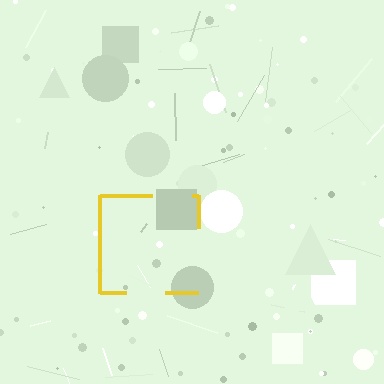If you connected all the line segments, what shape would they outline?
They would outline a square.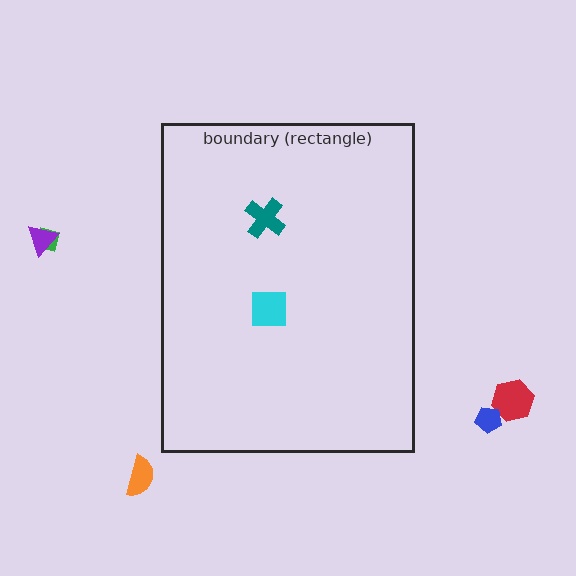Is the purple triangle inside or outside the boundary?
Outside.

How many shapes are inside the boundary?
2 inside, 5 outside.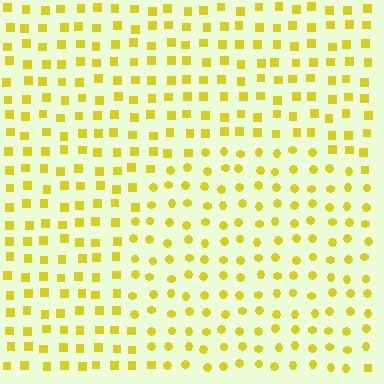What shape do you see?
I see a circle.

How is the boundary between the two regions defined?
The boundary is defined by a change in element shape: circles inside vs. squares outside. All elements share the same color and spacing.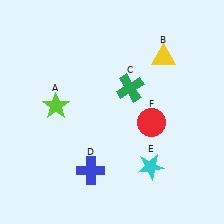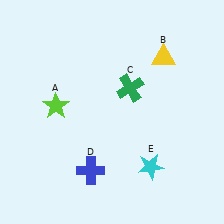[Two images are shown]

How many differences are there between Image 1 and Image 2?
There is 1 difference between the two images.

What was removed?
The red circle (F) was removed in Image 2.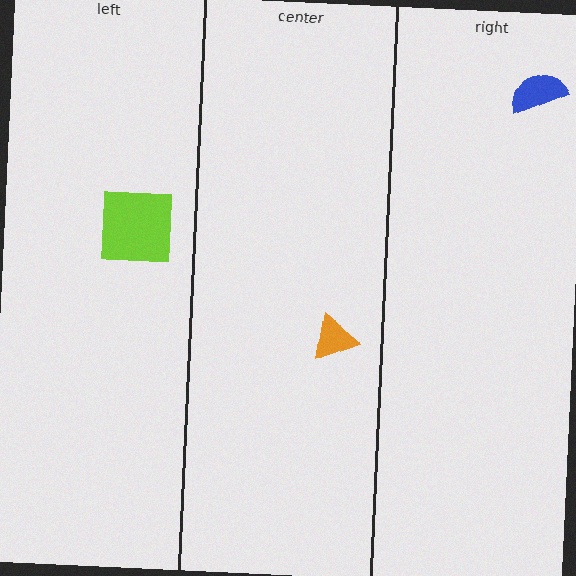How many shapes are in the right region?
1.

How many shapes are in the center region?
1.